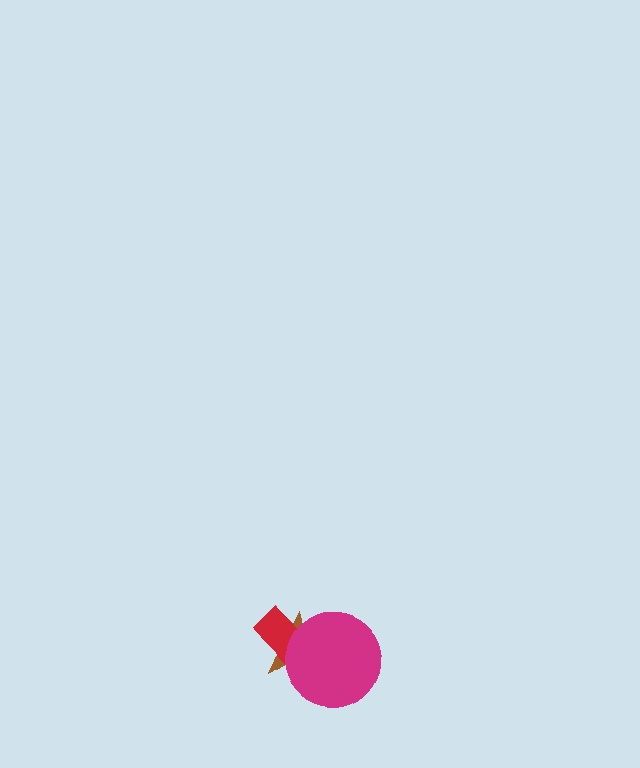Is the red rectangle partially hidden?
Yes, it is partially covered by another shape.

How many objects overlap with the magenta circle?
2 objects overlap with the magenta circle.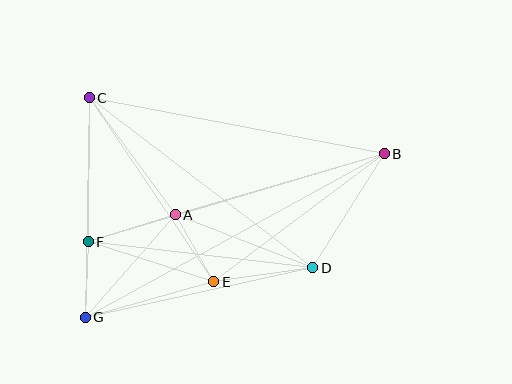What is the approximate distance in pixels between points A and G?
The distance between A and G is approximately 136 pixels.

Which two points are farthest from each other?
Points B and G are farthest from each other.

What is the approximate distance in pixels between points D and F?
The distance between D and F is approximately 226 pixels.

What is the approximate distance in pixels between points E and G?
The distance between E and G is approximately 133 pixels.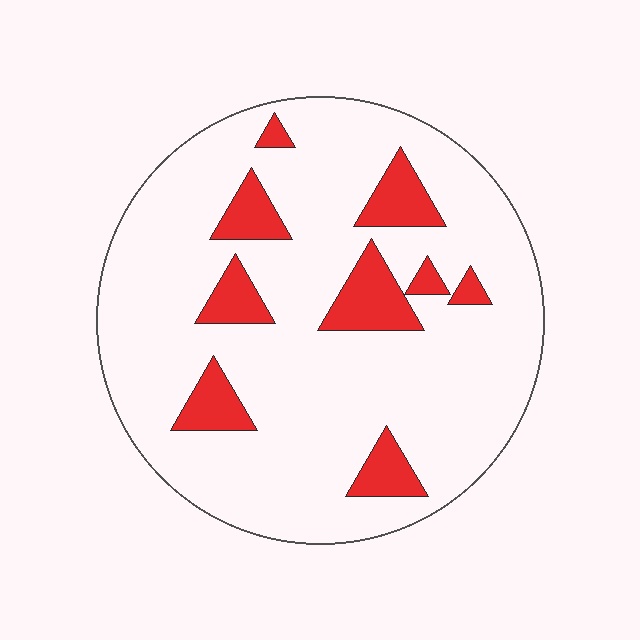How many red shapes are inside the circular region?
9.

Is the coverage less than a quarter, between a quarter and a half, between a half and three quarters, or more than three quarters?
Less than a quarter.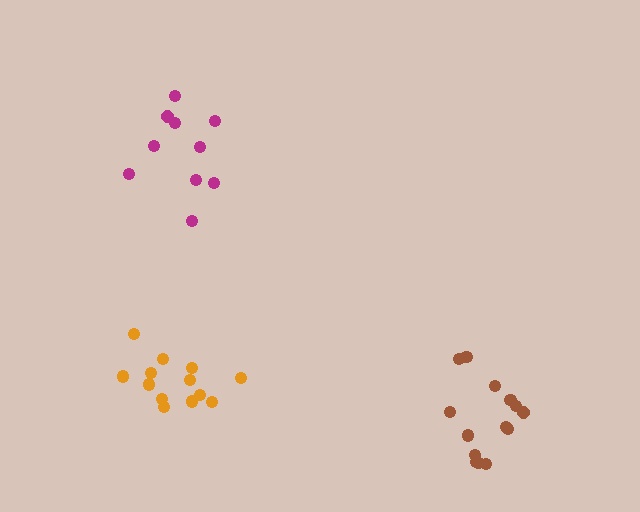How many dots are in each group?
Group 1: 14 dots, Group 2: 13 dots, Group 3: 10 dots (37 total).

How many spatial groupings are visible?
There are 3 spatial groupings.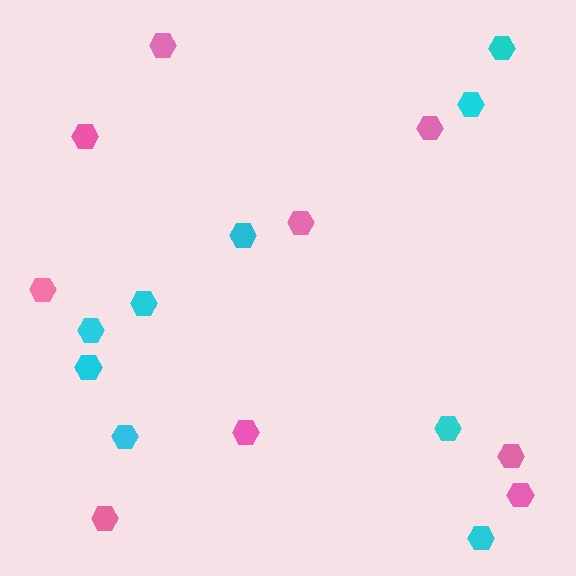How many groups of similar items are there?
There are 2 groups: one group of pink hexagons (9) and one group of cyan hexagons (9).